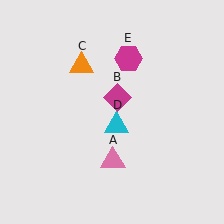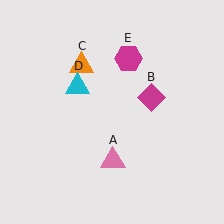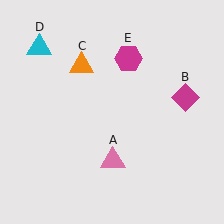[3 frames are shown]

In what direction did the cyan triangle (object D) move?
The cyan triangle (object D) moved up and to the left.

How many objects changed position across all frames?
2 objects changed position: magenta diamond (object B), cyan triangle (object D).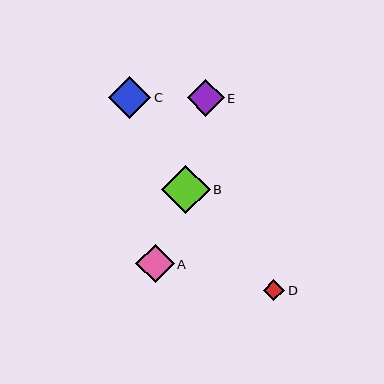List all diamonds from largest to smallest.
From largest to smallest: B, C, A, E, D.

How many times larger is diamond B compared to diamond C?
Diamond B is approximately 1.2 times the size of diamond C.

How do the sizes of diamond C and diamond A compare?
Diamond C and diamond A are approximately the same size.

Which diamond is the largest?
Diamond B is the largest with a size of approximately 49 pixels.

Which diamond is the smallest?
Diamond D is the smallest with a size of approximately 21 pixels.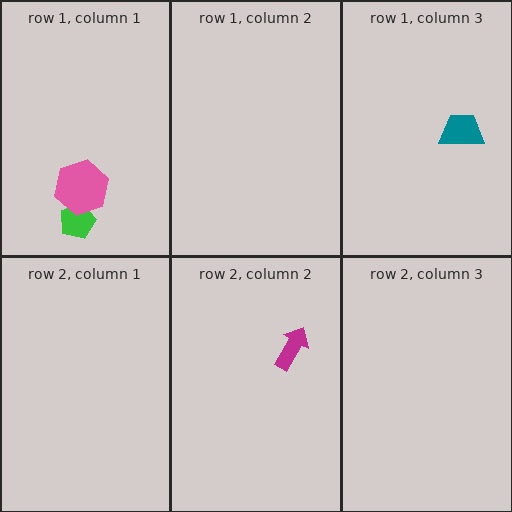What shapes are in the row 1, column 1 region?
The green pentagon, the pink hexagon.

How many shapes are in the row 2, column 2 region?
1.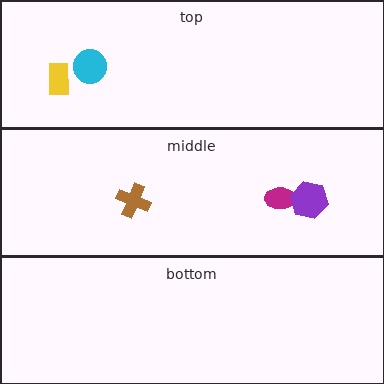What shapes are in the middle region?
The brown cross, the magenta ellipse, the purple hexagon.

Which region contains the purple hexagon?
The middle region.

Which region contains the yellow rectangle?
The top region.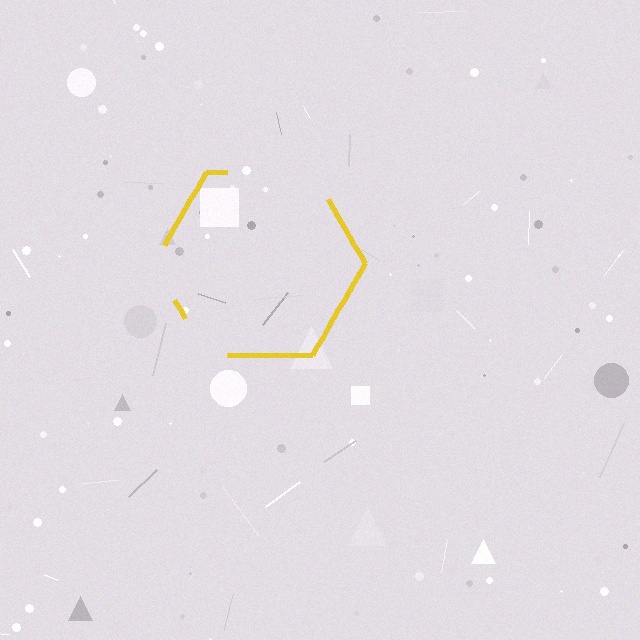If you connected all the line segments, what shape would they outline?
They would outline a hexagon.